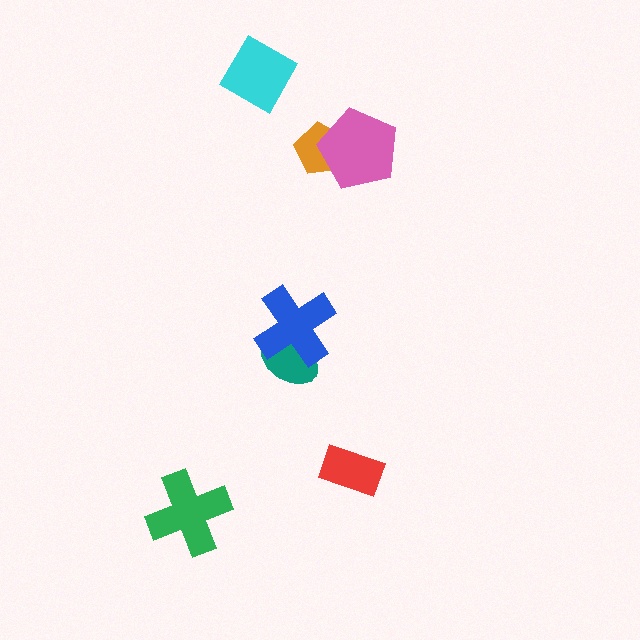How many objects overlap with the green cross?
0 objects overlap with the green cross.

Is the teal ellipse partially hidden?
Yes, it is partially covered by another shape.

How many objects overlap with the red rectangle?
0 objects overlap with the red rectangle.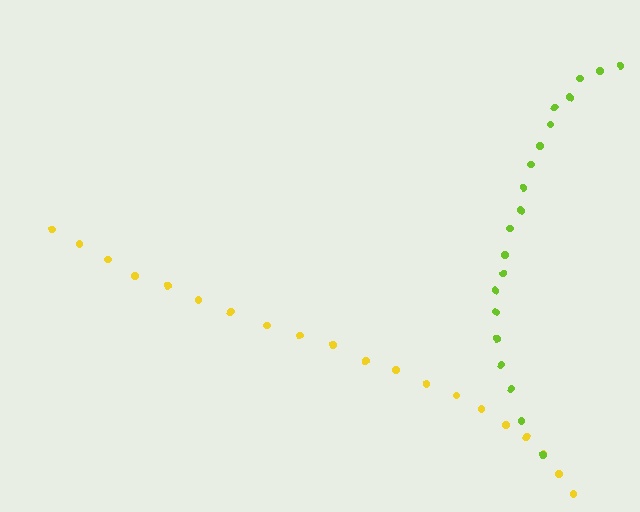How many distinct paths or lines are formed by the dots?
There are 2 distinct paths.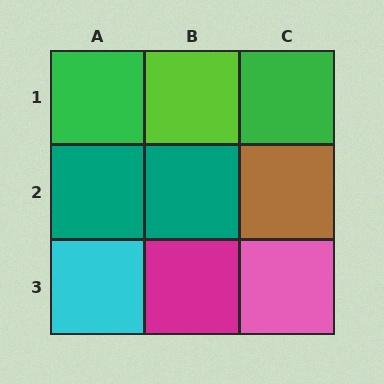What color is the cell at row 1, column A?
Green.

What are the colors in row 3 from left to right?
Cyan, magenta, pink.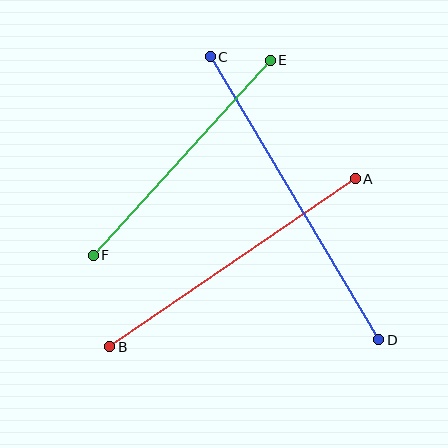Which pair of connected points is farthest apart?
Points C and D are farthest apart.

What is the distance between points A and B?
The distance is approximately 298 pixels.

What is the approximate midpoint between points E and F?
The midpoint is at approximately (182, 158) pixels.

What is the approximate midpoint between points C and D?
The midpoint is at approximately (294, 198) pixels.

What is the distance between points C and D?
The distance is approximately 329 pixels.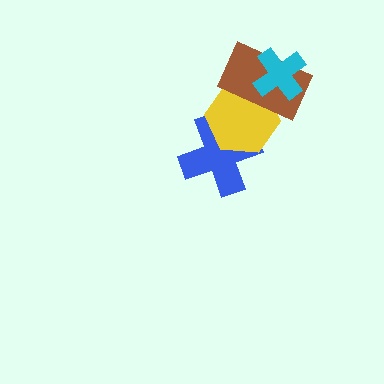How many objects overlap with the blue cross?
1 object overlaps with the blue cross.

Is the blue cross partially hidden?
Yes, it is partially covered by another shape.